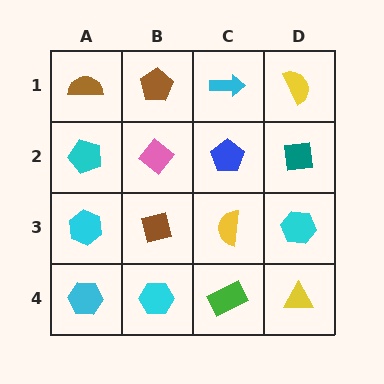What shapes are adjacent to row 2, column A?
A brown semicircle (row 1, column A), a cyan hexagon (row 3, column A), a pink diamond (row 2, column B).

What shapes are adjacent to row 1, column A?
A cyan pentagon (row 2, column A), a brown pentagon (row 1, column B).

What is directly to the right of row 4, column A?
A cyan hexagon.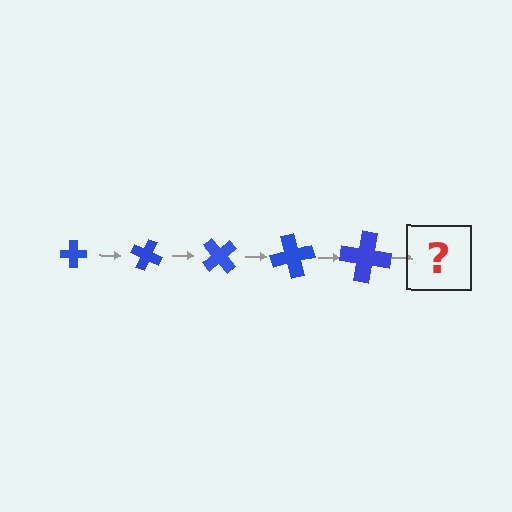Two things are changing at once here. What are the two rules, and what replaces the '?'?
The two rules are that the cross grows larger each step and it rotates 25 degrees each step. The '?' should be a cross, larger than the previous one and rotated 125 degrees from the start.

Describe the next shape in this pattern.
It should be a cross, larger than the previous one and rotated 125 degrees from the start.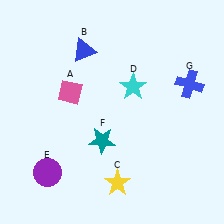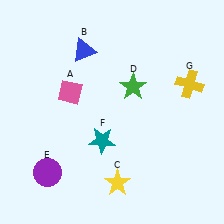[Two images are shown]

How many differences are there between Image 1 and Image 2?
There are 2 differences between the two images.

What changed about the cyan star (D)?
In Image 1, D is cyan. In Image 2, it changed to green.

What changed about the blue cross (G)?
In Image 1, G is blue. In Image 2, it changed to yellow.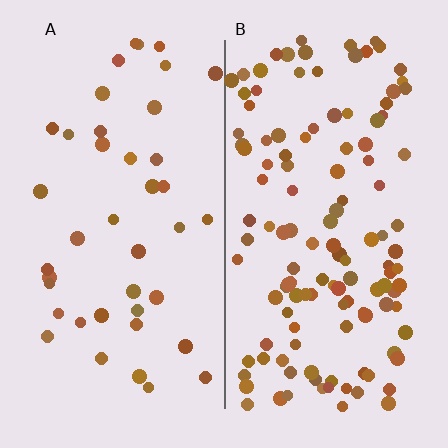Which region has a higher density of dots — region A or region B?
B (the right).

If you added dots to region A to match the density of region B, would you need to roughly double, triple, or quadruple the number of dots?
Approximately triple.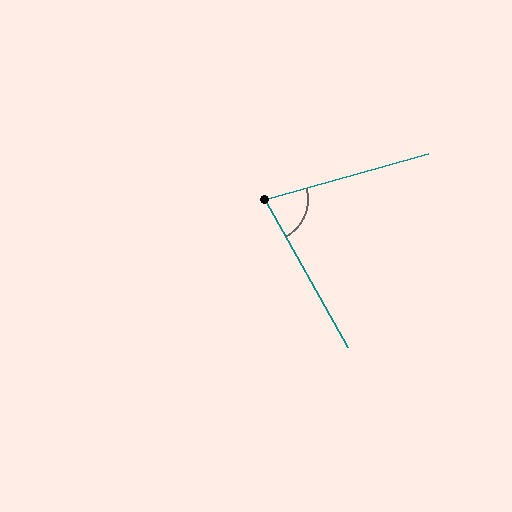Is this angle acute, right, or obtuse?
It is acute.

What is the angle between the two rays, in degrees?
Approximately 77 degrees.